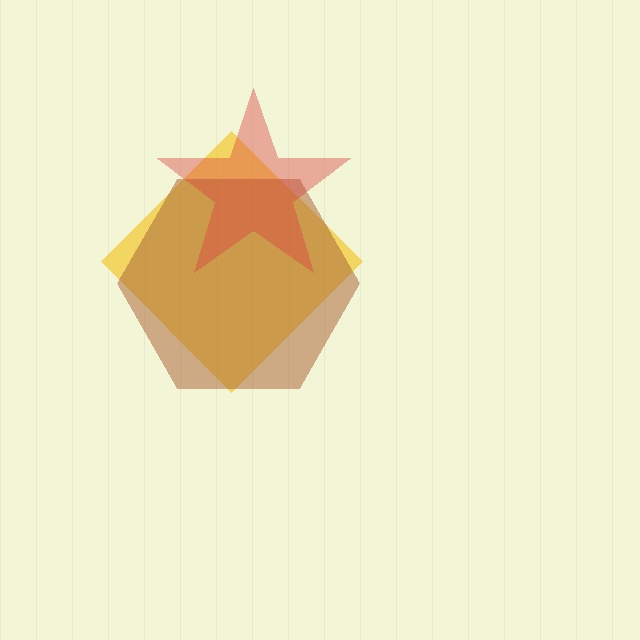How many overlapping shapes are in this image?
There are 3 overlapping shapes in the image.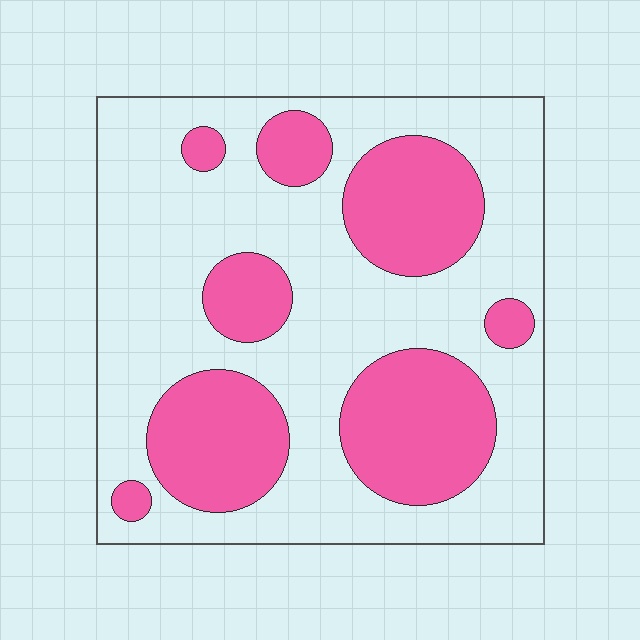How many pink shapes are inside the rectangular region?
8.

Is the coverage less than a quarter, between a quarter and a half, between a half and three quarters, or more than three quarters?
Between a quarter and a half.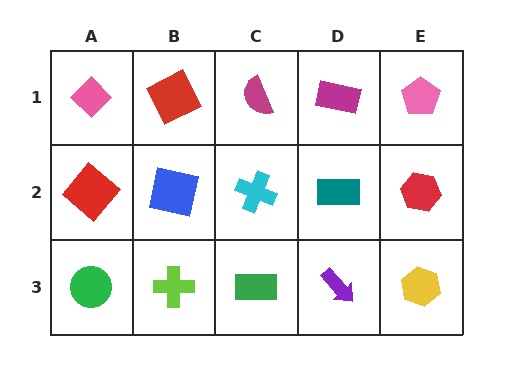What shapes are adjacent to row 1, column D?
A teal rectangle (row 2, column D), a magenta semicircle (row 1, column C), a pink pentagon (row 1, column E).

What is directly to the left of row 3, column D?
A green rectangle.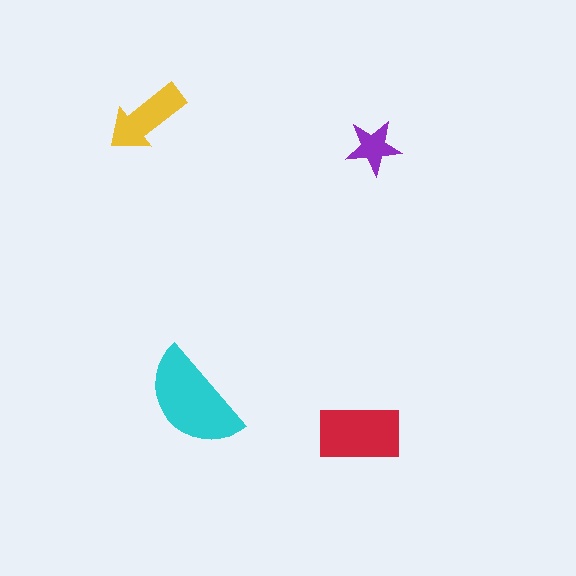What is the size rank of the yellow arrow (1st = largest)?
3rd.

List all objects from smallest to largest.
The purple star, the yellow arrow, the red rectangle, the cyan semicircle.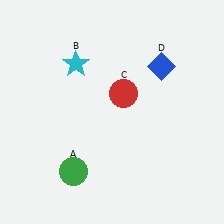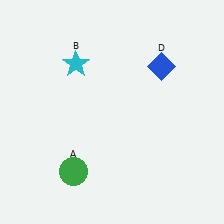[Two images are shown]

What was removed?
The red circle (C) was removed in Image 2.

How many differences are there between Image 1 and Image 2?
There is 1 difference between the two images.